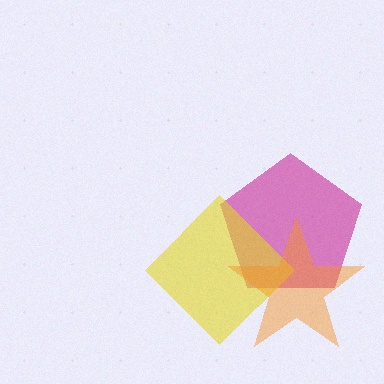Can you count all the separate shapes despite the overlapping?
Yes, there are 3 separate shapes.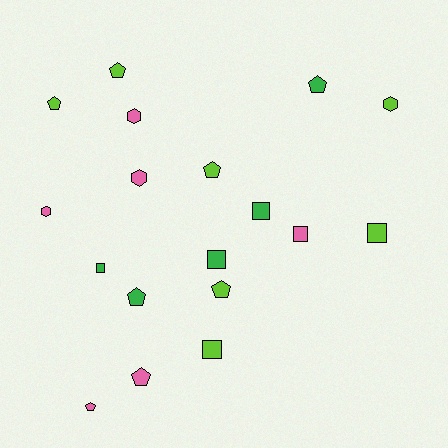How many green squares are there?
There are 3 green squares.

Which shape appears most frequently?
Pentagon, with 8 objects.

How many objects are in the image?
There are 18 objects.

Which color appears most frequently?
Lime, with 7 objects.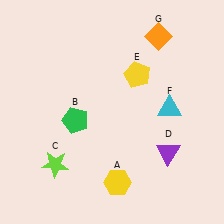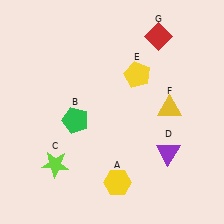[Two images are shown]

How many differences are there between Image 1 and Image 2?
There are 2 differences between the two images.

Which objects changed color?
F changed from cyan to yellow. G changed from orange to red.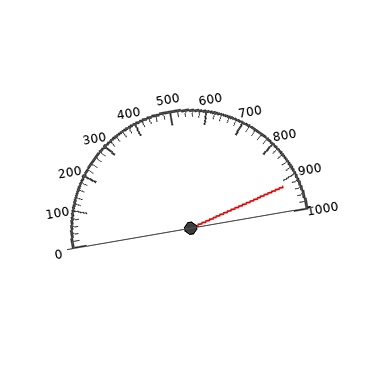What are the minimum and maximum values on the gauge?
The gauge ranges from 0 to 1000.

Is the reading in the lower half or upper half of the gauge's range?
The reading is in the upper half of the range (0 to 1000).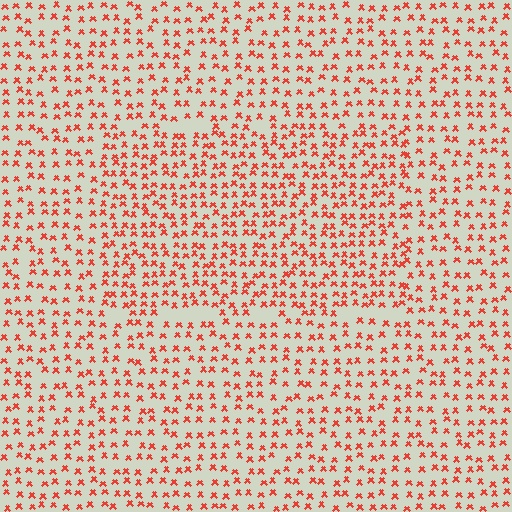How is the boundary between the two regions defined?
The boundary is defined by a change in element density (approximately 1.5x ratio). All elements are the same color, size, and shape.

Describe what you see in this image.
The image contains small red elements arranged at two different densities. A rectangle-shaped region is visible where the elements are more densely packed than the surrounding area.